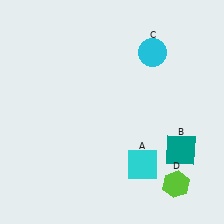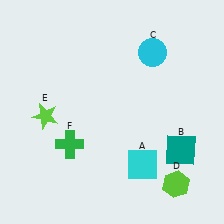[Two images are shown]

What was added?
A lime star (E), a green cross (F) were added in Image 2.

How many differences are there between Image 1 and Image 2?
There are 2 differences between the two images.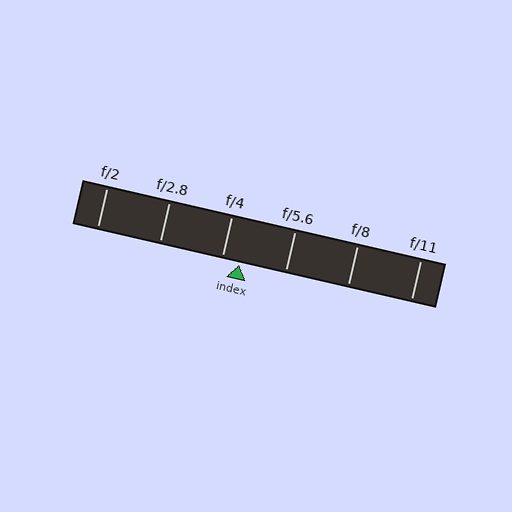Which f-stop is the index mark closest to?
The index mark is closest to f/4.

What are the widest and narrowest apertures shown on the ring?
The widest aperture shown is f/2 and the narrowest is f/11.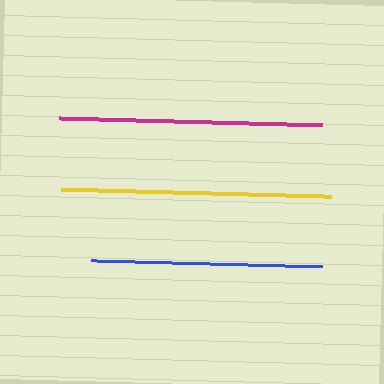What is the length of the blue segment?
The blue segment is approximately 232 pixels long.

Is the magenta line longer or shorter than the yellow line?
The yellow line is longer than the magenta line.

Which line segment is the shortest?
The blue line is the shortest at approximately 232 pixels.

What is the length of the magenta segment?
The magenta segment is approximately 263 pixels long.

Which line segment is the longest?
The yellow line is the longest at approximately 270 pixels.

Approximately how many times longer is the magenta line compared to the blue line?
The magenta line is approximately 1.1 times the length of the blue line.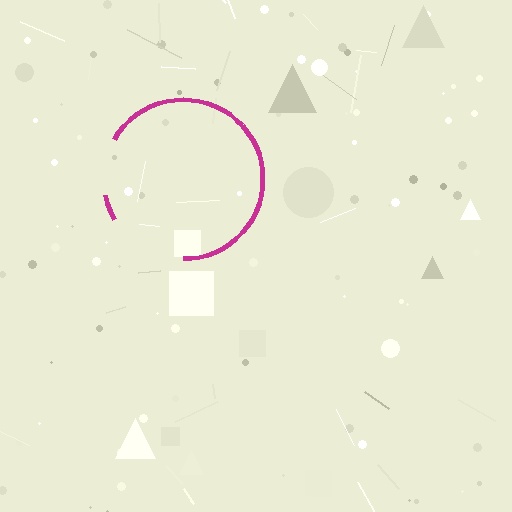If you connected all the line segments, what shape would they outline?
They would outline a circle.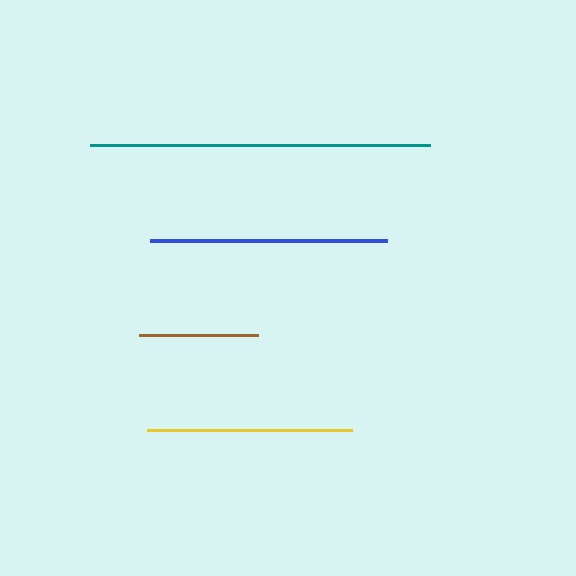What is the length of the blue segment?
The blue segment is approximately 238 pixels long.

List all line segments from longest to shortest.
From longest to shortest: teal, blue, yellow, brown.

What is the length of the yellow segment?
The yellow segment is approximately 205 pixels long.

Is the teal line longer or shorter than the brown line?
The teal line is longer than the brown line.